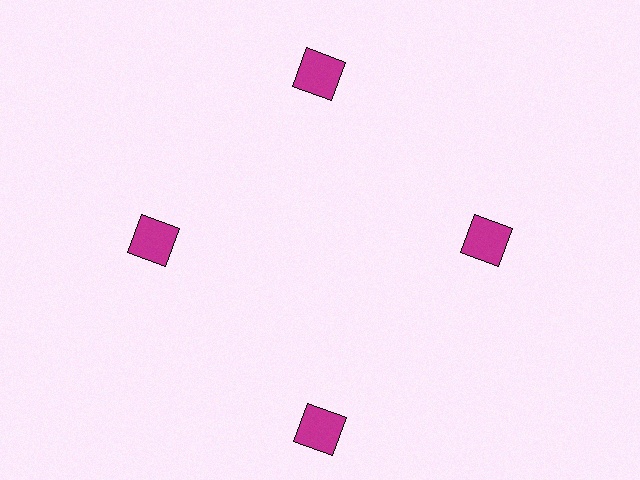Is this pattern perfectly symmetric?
No. The 4 magenta squares are arranged in a ring, but one element near the 6 o'clock position is pushed outward from the center, breaking the 4-fold rotational symmetry.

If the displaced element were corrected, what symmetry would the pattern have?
It would have 4-fold rotational symmetry — the pattern would map onto itself every 90 degrees.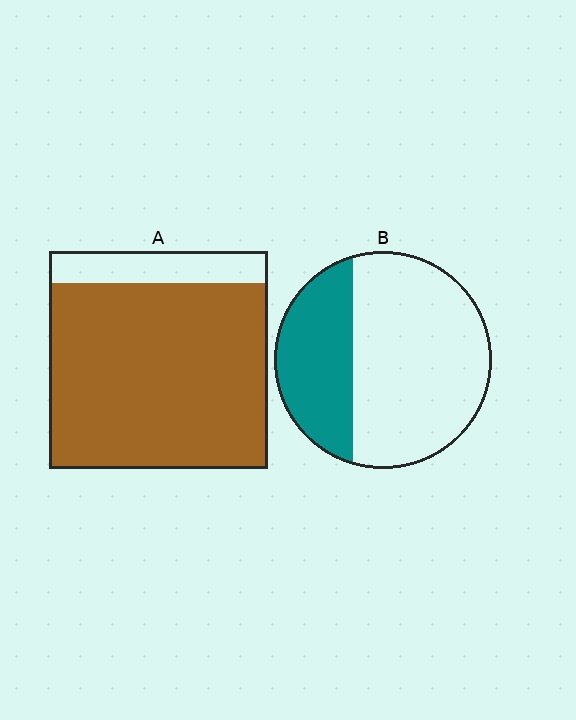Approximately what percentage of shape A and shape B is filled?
A is approximately 85% and B is approximately 35%.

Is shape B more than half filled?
No.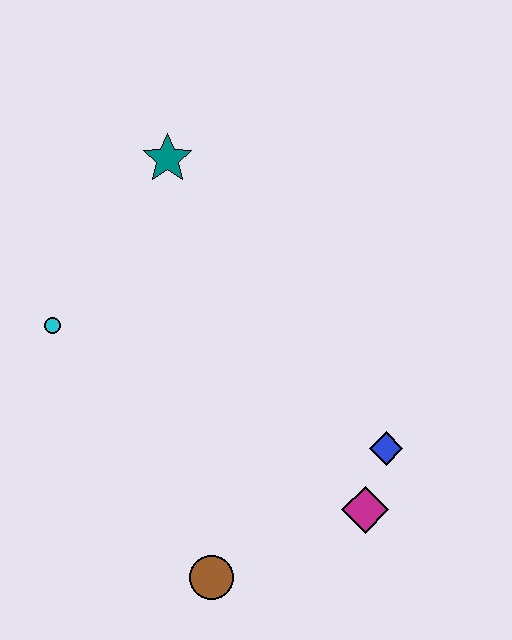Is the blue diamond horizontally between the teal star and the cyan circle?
No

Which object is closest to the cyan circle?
The teal star is closest to the cyan circle.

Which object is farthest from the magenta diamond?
The teal star is farthest from the magenta diamond.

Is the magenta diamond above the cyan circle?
No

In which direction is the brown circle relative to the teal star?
The brown circle is below the teal star.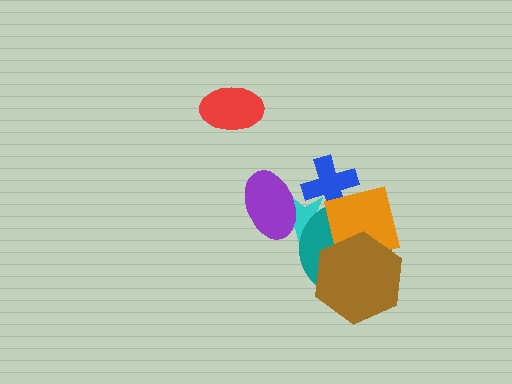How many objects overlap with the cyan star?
4 objects overlap with the cyan star.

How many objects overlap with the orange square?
4 objects overlap with the orange square.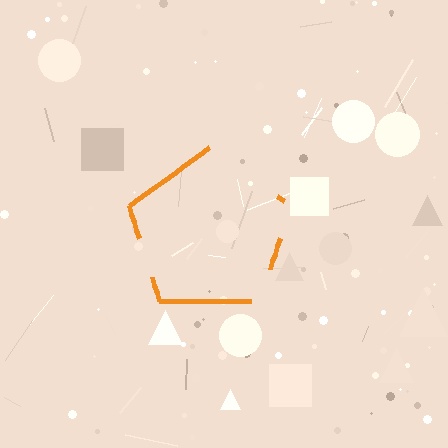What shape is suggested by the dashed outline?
The dashed outline suggests a pentagon.